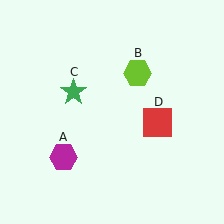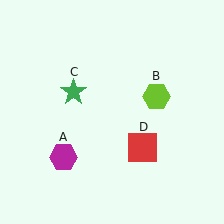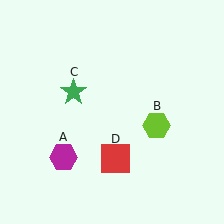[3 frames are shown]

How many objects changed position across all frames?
2 objects changed position: lime hexagon (object B), red square (object D).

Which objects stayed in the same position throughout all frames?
Magenta hexagon (object A) and green star (object C) remained stationary.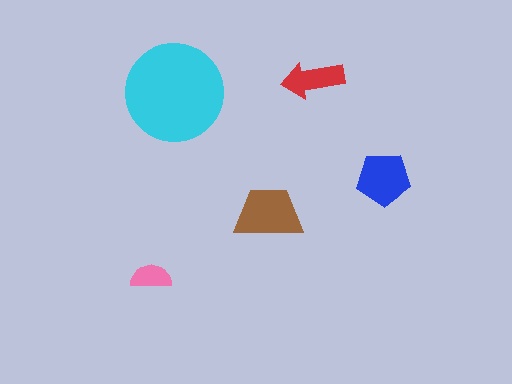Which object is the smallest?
The pink semicircle.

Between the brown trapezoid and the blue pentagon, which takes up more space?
The brown trapezoid.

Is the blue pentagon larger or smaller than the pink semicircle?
Larger.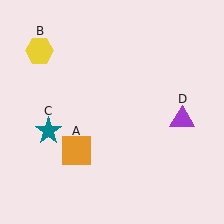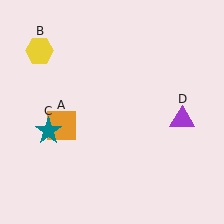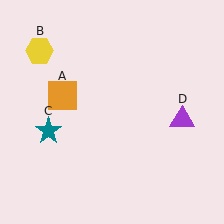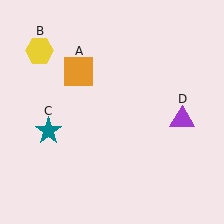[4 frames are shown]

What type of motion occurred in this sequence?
The orange square (object A) rotated clockwise around the center of the scene.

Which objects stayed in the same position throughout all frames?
Yellow hexagon (object B) and teal star (object C) and purple triangle (object D) remained stationary.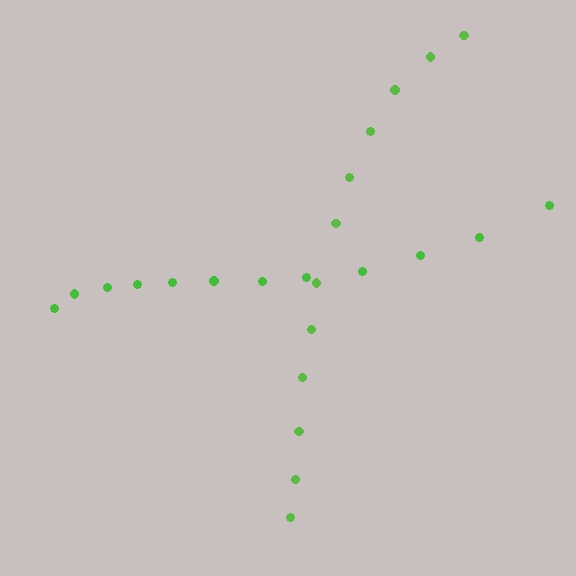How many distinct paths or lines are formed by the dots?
There are 2 distinct paths.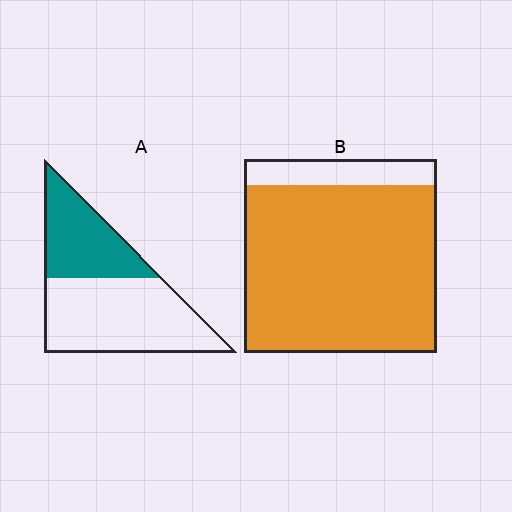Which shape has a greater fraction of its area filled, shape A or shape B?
Shape B.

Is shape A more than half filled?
No.